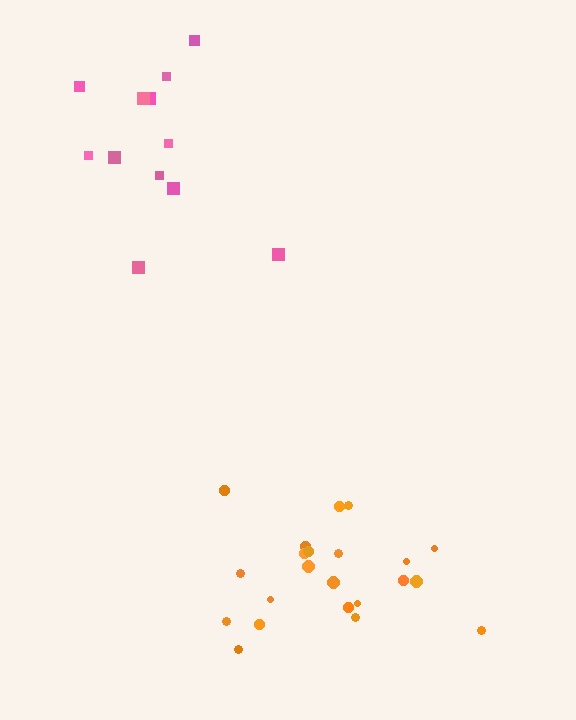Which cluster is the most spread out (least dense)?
Pink.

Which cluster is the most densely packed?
Orange.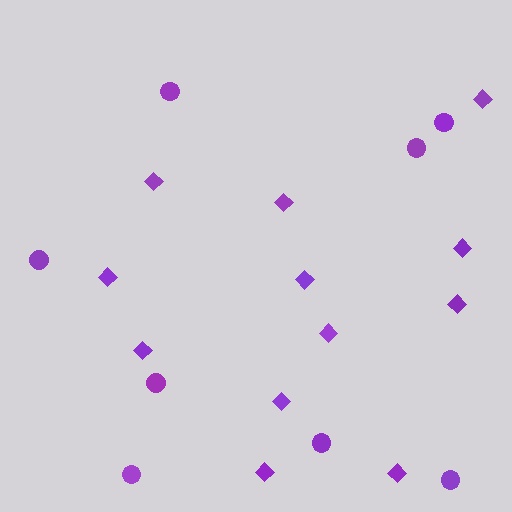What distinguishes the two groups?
There are 2 groups: one group of diamonds (12) and one group of circles (8).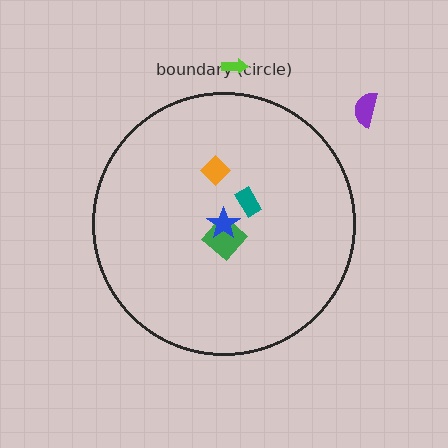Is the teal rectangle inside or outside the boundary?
Inside.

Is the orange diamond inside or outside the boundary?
Inside.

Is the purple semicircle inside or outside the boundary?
Outside.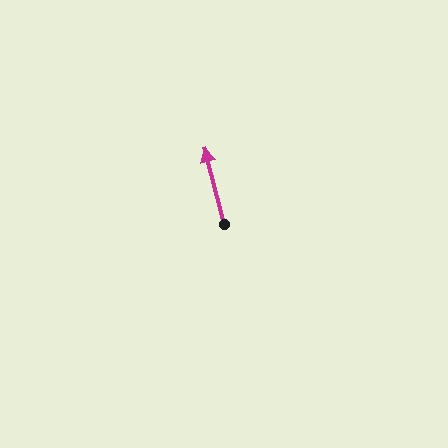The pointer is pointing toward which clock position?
Roughly 12 o'clock.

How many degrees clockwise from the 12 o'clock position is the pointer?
Approximately 346 degrees.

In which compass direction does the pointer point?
North.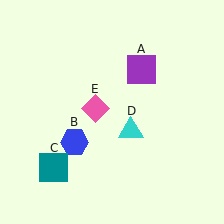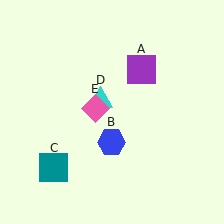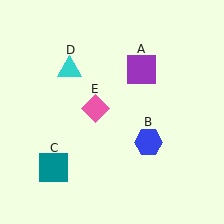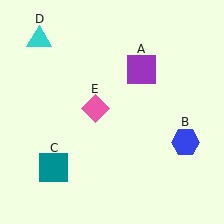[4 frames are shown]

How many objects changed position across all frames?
2 objects changed position: blue hexagon (object B), cyan triangle (object D).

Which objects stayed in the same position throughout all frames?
Purple square (object A) and teal square (object C) and pink diamond (object E) remained stationary.